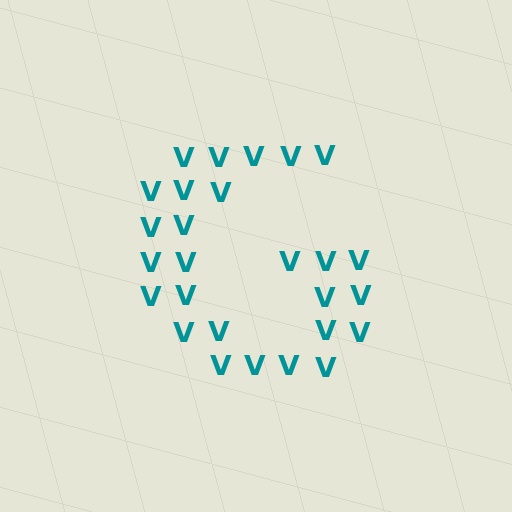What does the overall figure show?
The overall figure shows the letter G.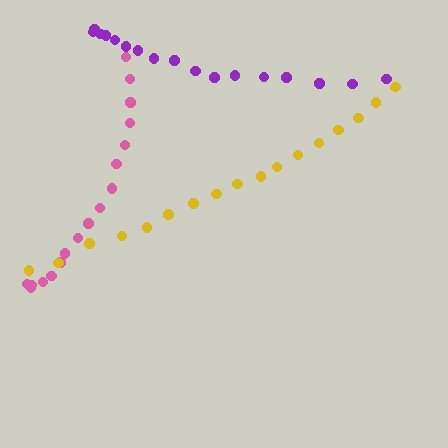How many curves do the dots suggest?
There are 3 distinct paths.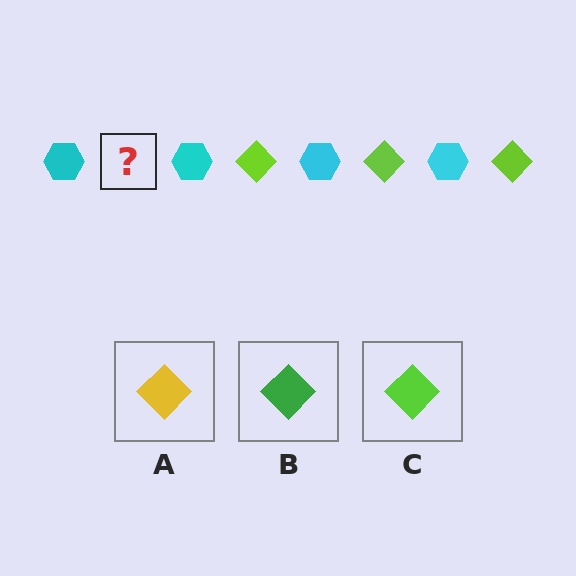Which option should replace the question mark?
Option C.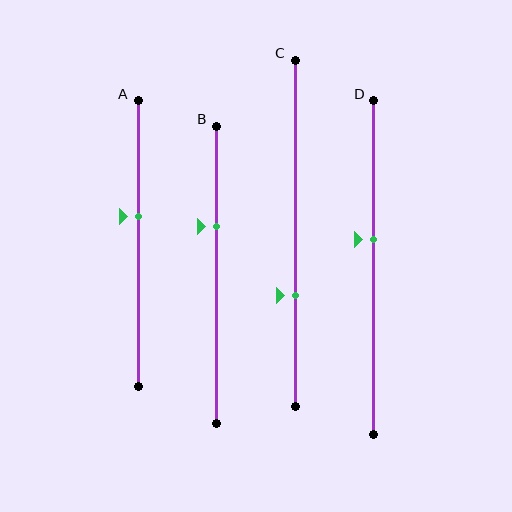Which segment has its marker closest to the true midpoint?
Segment D has its marker closest to the true midpoint.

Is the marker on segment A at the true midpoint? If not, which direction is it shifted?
No, the marker on segment A is shifted upward by about 10% of the segment length.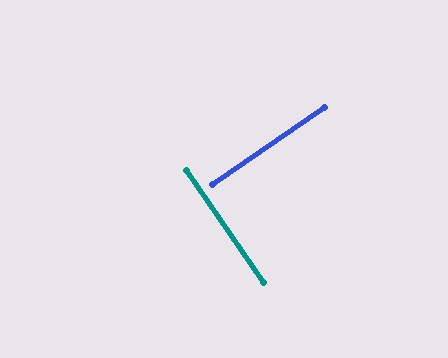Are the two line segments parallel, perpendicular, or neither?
Perpendicular — they meet at approximately 90°.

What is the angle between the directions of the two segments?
Approximately 90 degrees.